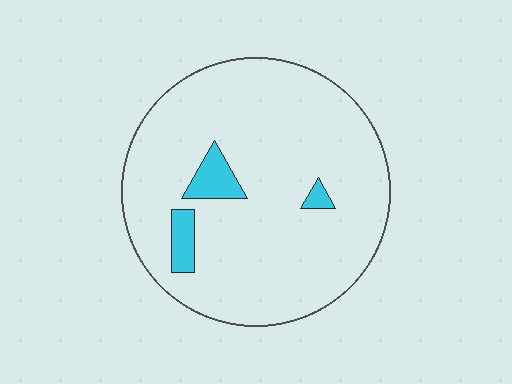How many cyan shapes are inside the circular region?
3.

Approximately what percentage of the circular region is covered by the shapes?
Approximately 5%.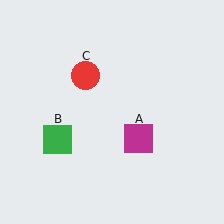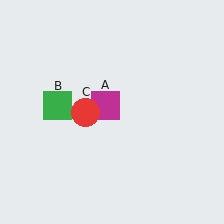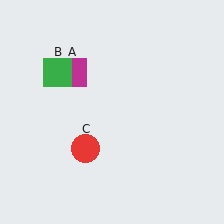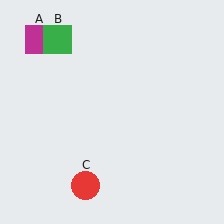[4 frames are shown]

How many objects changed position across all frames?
3 objects changed position: magenta square (object A), green square (object B), red circle (object C).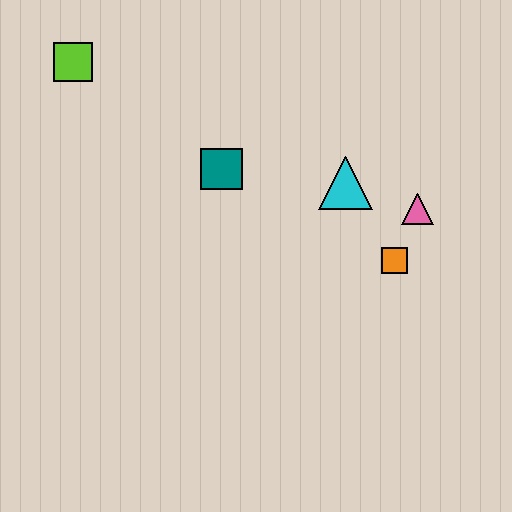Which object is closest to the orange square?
The pink triangle is closest to the orange square.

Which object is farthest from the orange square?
The lime square is farthest from the orange square.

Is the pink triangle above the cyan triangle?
No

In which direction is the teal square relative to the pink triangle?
The teal square is to the left of the pink triangle.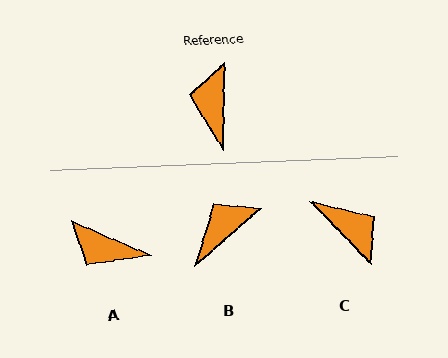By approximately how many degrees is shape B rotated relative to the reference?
Approximately 48 degrees clockwise.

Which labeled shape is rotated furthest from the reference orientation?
C, about 135 degrees away.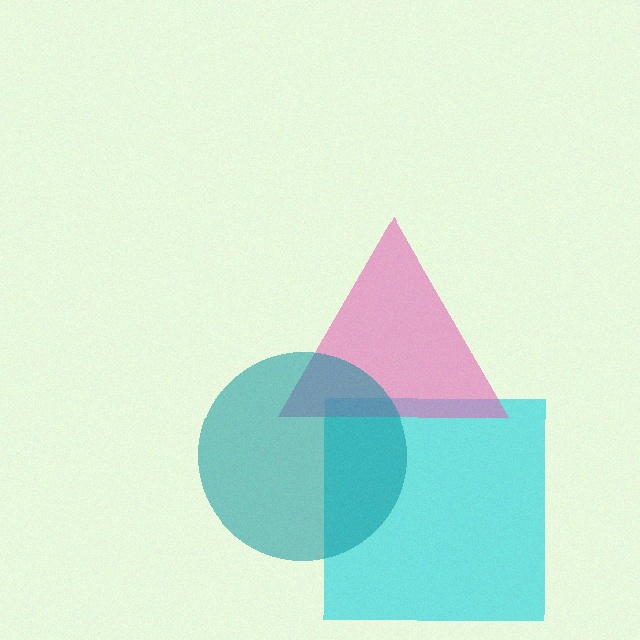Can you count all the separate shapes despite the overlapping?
Yes, there are 3 separate shapes.